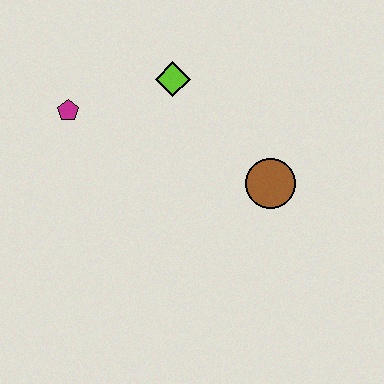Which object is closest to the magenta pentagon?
The lime diamond is closest to the magenta pentagon.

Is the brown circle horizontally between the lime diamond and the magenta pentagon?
No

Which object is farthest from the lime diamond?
The brown circle is farthest from the lime diamond.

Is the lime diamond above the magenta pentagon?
Yes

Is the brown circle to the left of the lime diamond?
No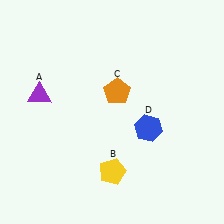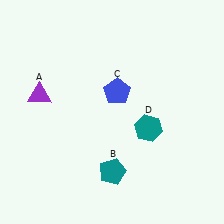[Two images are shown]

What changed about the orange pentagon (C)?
In Image 1, C is orange. In Image 2, it changed to blue.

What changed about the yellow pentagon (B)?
In Image 1, B is yellow. In Image 2, it changed to teal.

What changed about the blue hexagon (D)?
In Image 1, D is blue. In Image 2, it changed to teal.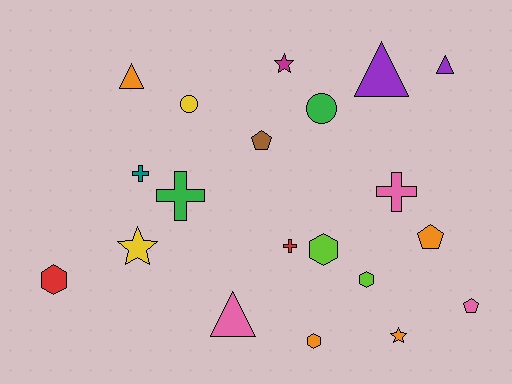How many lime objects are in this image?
There are 2 lime objects.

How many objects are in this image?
There are 20 objects.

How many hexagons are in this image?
There are 4 hexagons.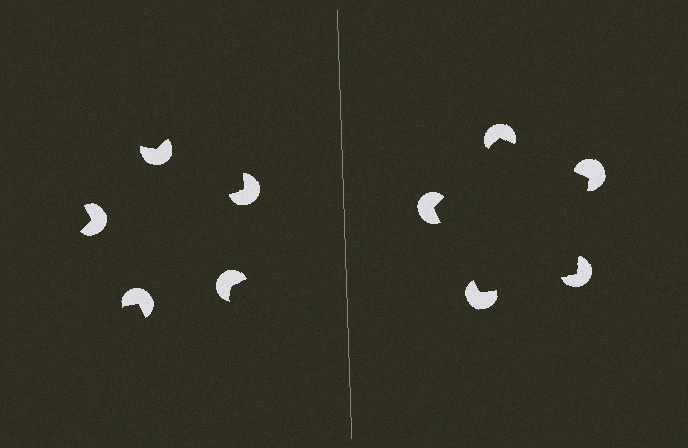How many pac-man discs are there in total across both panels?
10 — 5 on each side.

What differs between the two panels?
The pac-man discs are positioned identically on both sides; only the wedge orientations differ. On the right they align to a pentagon; on the left they are misaligned.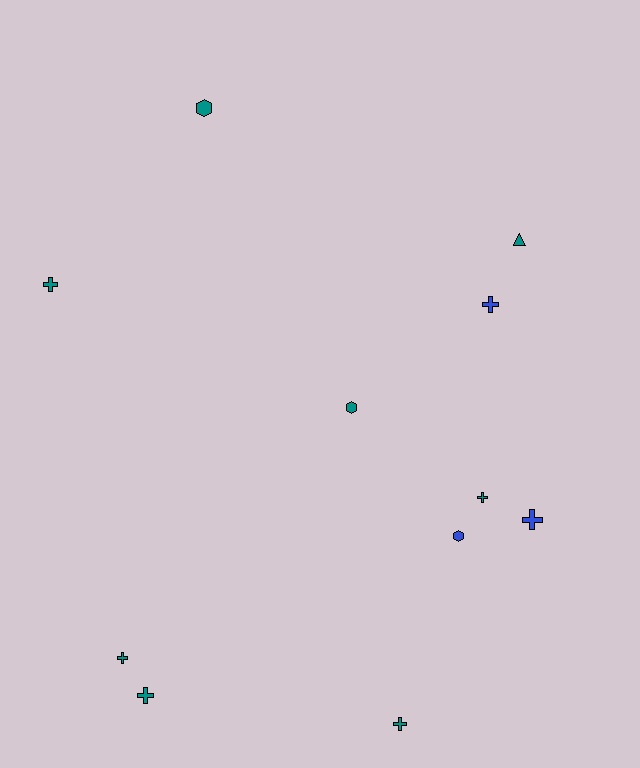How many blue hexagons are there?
There is 1 blue hexagon.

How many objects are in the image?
There are 11 objects.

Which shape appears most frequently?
Cross, with 7 objects.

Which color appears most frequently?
Teal, with 8 objects.